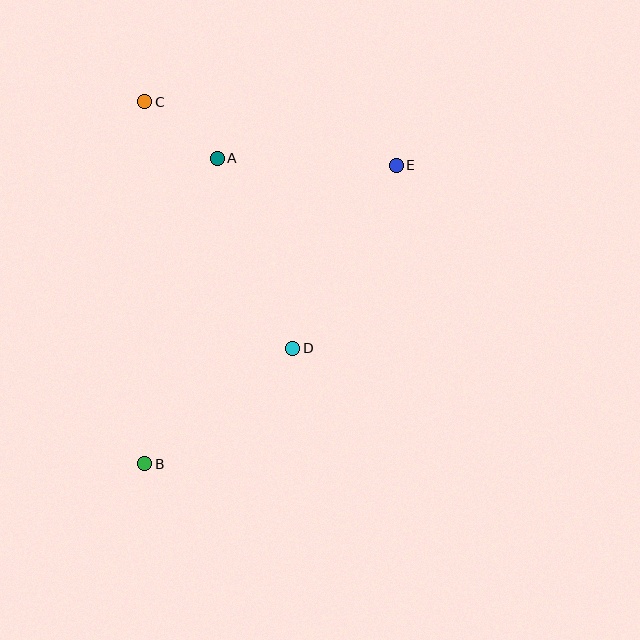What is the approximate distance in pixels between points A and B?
The distance between A and B is approximately 314 pixels.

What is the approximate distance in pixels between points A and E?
The distance between A and E is approximately 179 pixels.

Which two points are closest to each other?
Points A and C are closest to each other.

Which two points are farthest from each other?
Points B and E are farthest from each other.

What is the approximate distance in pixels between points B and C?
The distance between B and C is approximately 362 pixels.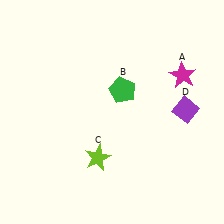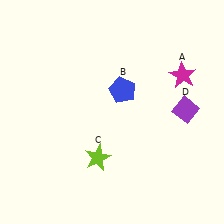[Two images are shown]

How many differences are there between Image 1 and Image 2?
There is 1 difference between the two images.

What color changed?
The pentagon (B) changed from green in Image 1 to blue in Image 2.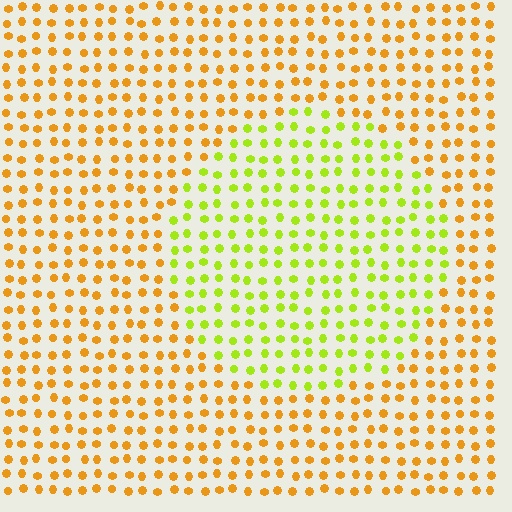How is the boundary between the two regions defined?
The boundary is defined purely by a slight shift in hue (about 44 degrees). Spacing, size, and orientation are identical on both sides.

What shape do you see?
I see a circle.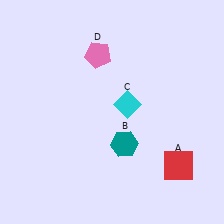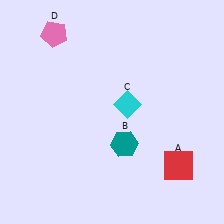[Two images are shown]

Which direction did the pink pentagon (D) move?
The pink pentagon (D) moved left.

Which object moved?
The pink pentagon (D) moved left.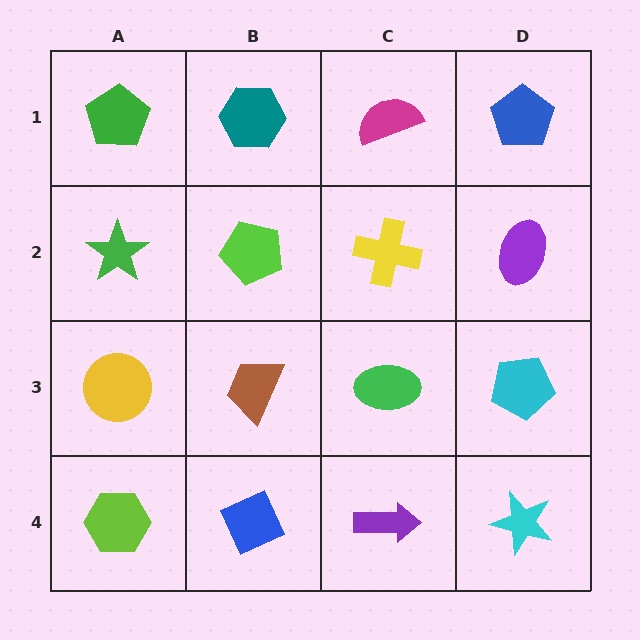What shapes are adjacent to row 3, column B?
A lime pentagon (row 2, column B), a blue diamond (row 4, column B), a yellow circle (row 3, column A), a green ellipse (row 3, column C).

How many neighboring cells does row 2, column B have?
4.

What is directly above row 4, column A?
A yellow circle.